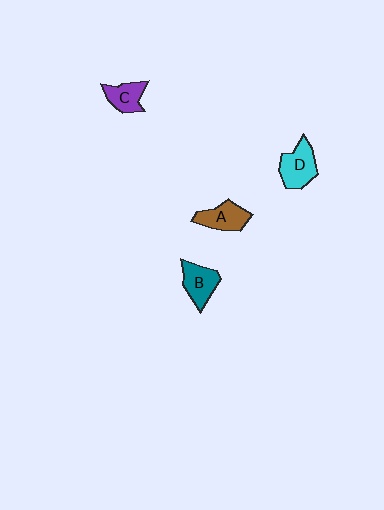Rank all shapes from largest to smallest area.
From largest to smallest: D (cyan), B (teal), A (brown), C (purple).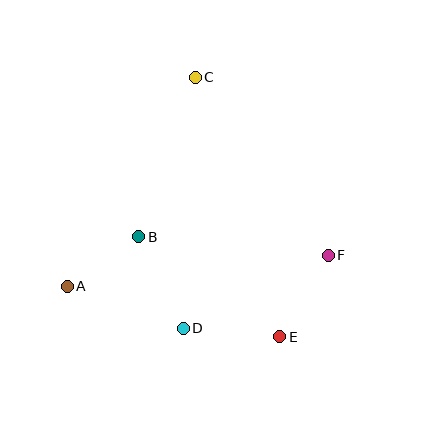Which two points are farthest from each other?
Points C and E are farthest from each other.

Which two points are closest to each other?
Points A and B are closest to each other.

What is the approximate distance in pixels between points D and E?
The distance between D and E is approximately 97 pixels.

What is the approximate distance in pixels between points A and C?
The distance between A and C is approximately 245 pixels.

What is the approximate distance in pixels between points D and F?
The distance between D and F is approximately 162 pixels.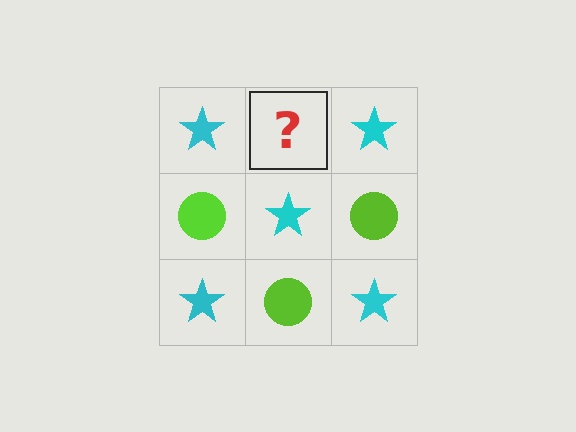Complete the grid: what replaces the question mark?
The question mark should be replaced with a lime circle.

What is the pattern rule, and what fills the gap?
The rule is that it alternates cyan star and lime circle in a checkerboard pattern. The gap should be filled with a lime circle.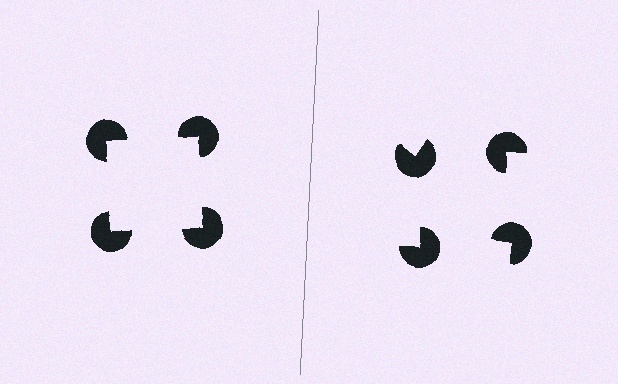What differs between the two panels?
The pac-man discs are positioned identically on both sides; only the wedge orientations differ. On the left they align to a square; on the right they are misaligned.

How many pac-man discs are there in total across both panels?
8 — 4 on each side.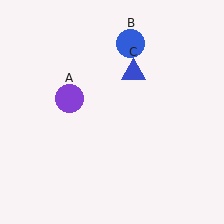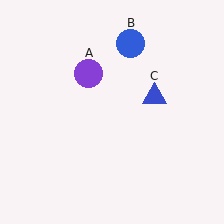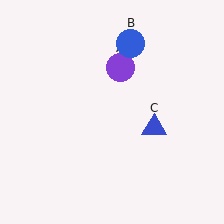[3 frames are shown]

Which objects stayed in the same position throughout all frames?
Blue circle (object B) remained stationary.